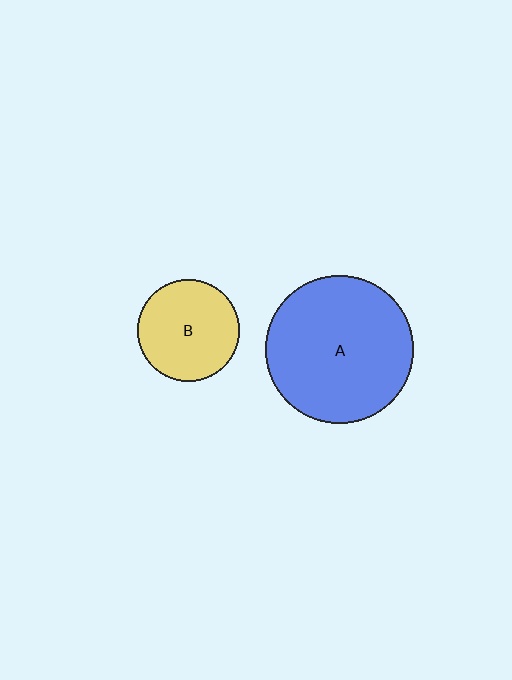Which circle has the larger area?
Circle A (blue).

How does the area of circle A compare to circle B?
Approximately 2.1 times.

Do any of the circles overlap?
No, none of the circles overlap.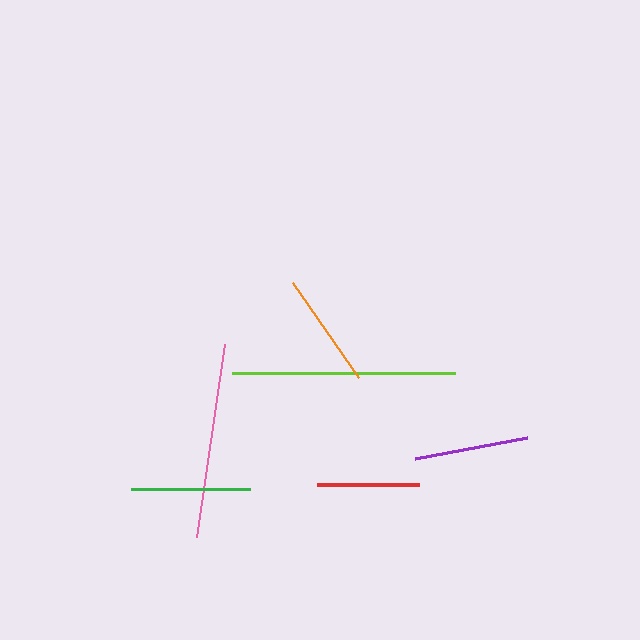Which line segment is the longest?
The lime line is the longest at approximately 223 pixels.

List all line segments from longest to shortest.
From longest to shortest: lime, pink, green, orange, purple, red.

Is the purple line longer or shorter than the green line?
The green line is longer than the purple line.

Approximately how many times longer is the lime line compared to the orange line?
The lime line is approximately 1.9 times the length of the orange line.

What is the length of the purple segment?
The purple segment is approximately 114 pixels long.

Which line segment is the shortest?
The red line is the shortest at approximately 102 pixels.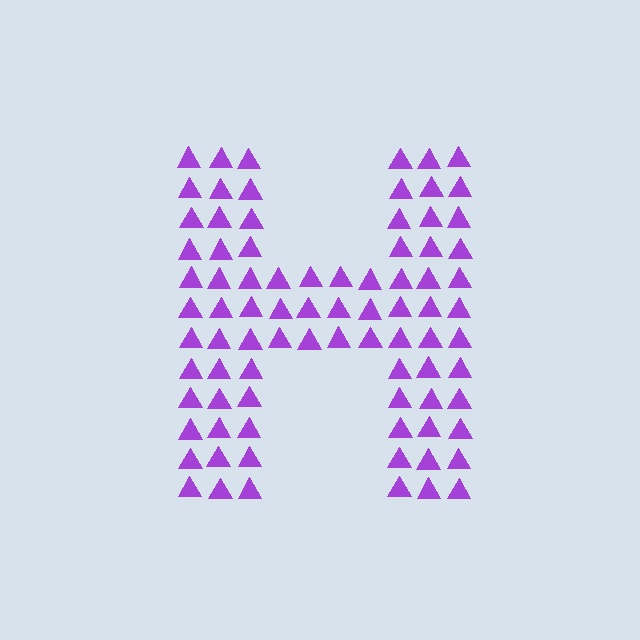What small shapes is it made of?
It is made of small triangles.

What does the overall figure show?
The overall figure shows the letter H.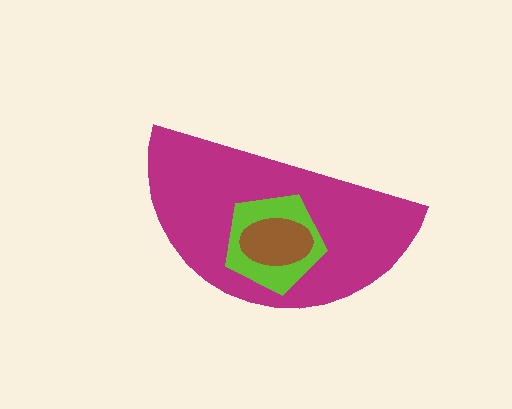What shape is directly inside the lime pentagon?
The brown ellipse.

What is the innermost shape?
The brown ellipse.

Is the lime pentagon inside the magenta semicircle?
Yes.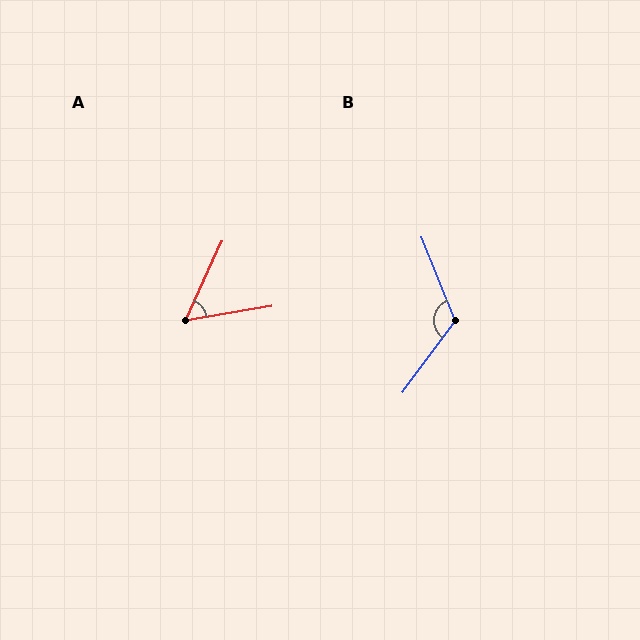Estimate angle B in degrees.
Approximately 121 degrees.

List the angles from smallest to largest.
A (56°), B (121°).